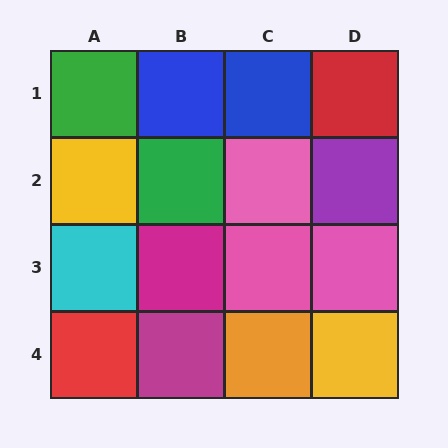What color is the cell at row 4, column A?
Red.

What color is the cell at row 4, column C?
Orange.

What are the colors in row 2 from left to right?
Yellow, green, pink, purple.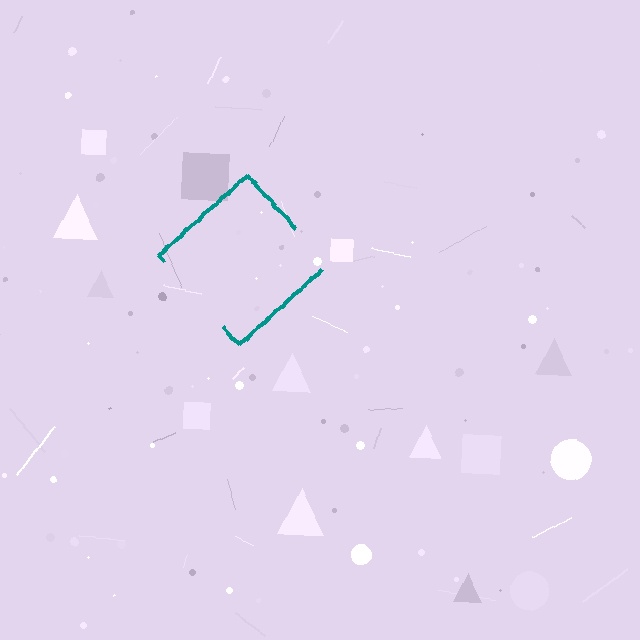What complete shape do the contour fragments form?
The contour fragments form a diamond.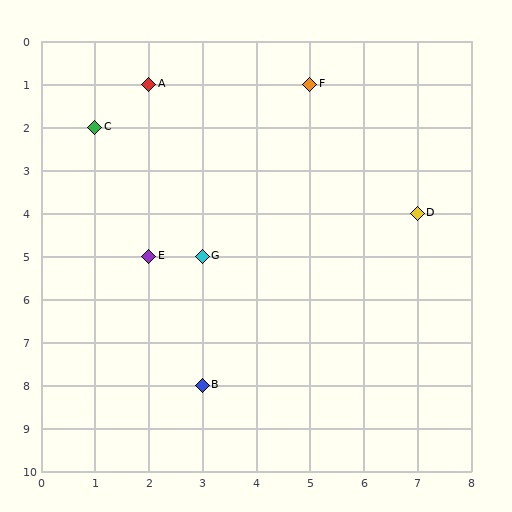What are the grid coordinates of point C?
Point C is at grid coordinates (1, 2).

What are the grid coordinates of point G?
Point G is at grid coordinates (3, 5).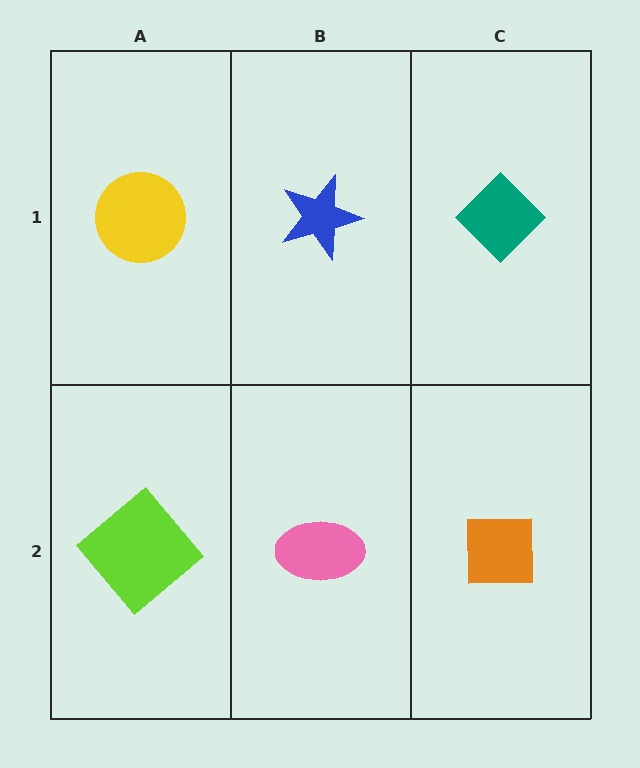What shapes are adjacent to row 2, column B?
A blue star (row 1, column B), a lime diamond (row 2, column A), an orange square (row 2, column C).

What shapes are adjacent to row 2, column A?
A yellow circle (row 1, column A), a pink ellipse (row 2, column B).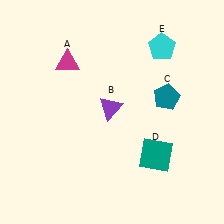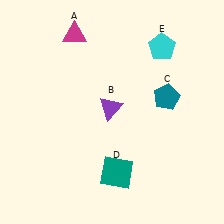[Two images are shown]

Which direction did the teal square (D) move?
The teal square (D) moved left.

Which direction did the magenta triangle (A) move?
The magenta triangle (A) moved up.